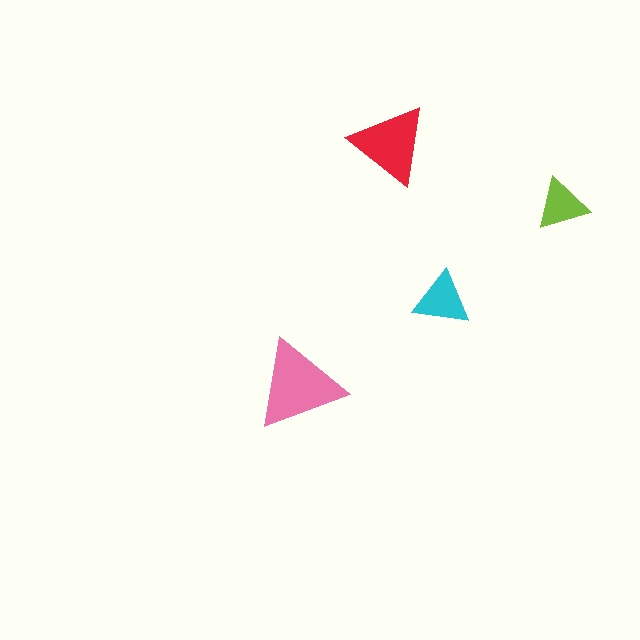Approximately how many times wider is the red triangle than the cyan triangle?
About 1.5 times wider.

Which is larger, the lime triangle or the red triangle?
The red one.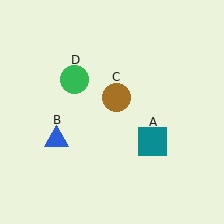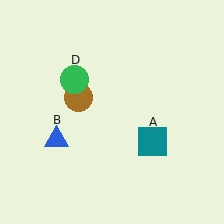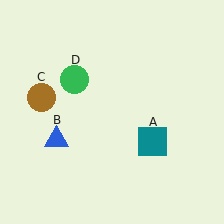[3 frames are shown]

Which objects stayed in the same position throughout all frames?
Teal square (object A) and blue triangle (object B) and green circle (object D) remained stationary.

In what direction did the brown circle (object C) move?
The brown circle (object C) moved left.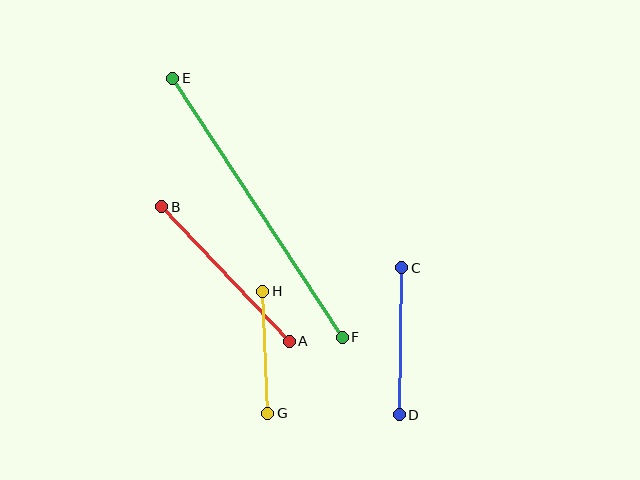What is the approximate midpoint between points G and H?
The midpoint is at approximately (265, 352) pixels.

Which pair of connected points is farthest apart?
Points E and F are farthest apart.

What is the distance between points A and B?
The distance is approximately 185 pixels.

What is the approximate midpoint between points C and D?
The midpoint is at approximately (400, 341) pixels.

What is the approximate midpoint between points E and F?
The midpoint is at approximately (258, 208) pixels.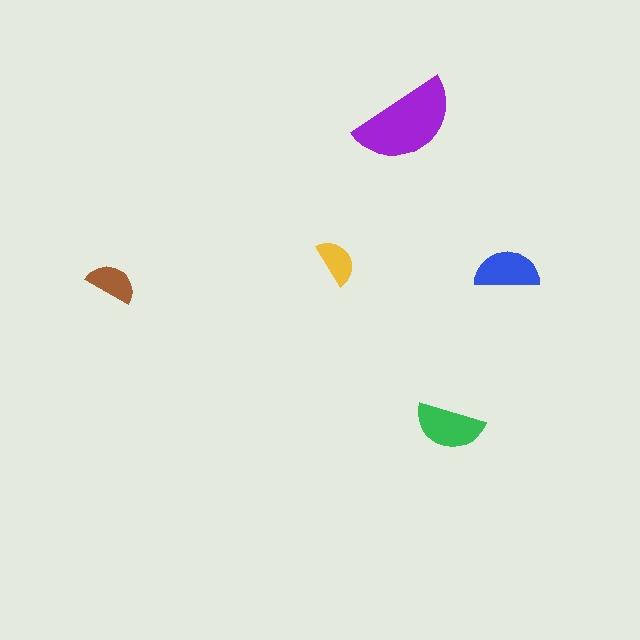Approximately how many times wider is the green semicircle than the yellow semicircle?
About 1.5 times wider.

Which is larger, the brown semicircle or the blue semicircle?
The blue one.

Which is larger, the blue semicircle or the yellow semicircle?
The blue one.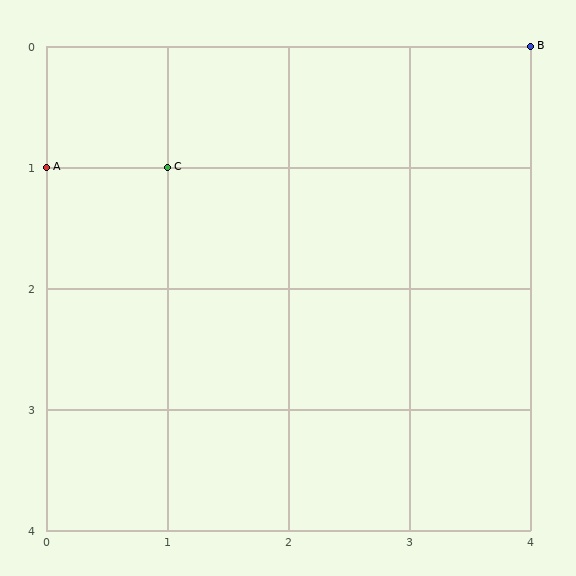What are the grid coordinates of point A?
Point A is at grid coordinates (0, 1).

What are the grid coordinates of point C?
Point C is at grid coordinates (1, 1).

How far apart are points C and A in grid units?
Points C and A are 1 column apart.